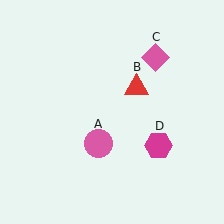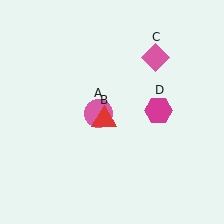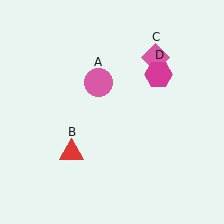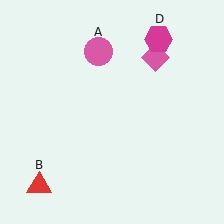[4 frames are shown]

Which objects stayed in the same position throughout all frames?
Pink diamond (object C) remained stationary.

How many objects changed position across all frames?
3 objects changed position: pink circle (object A), red triangle (object B), magenta hexagon (object D).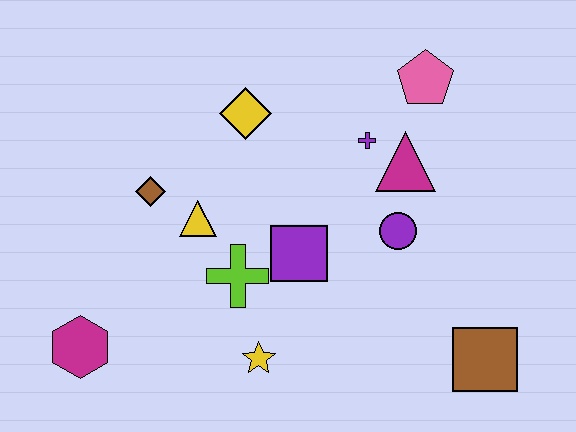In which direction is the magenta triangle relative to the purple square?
The magenta triangle is to the right of the purple square.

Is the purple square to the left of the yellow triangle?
No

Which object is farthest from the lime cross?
The pink pentagon is farthest from the lime cross.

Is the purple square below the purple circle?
Yes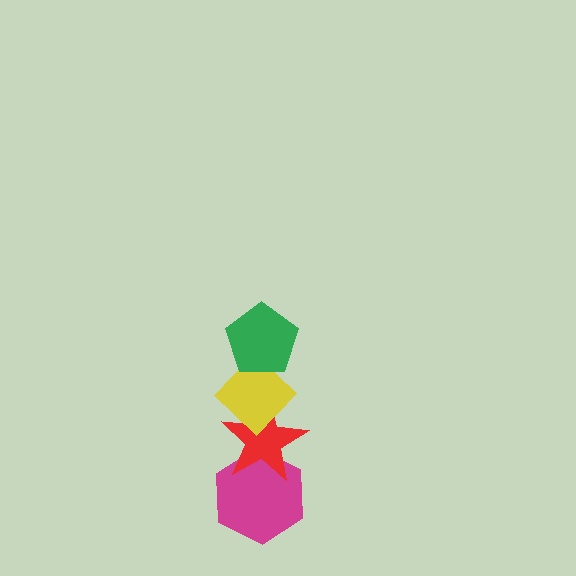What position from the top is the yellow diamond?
The yellow diamond is 2nd from the top.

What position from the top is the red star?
The red star is 3rd from the top.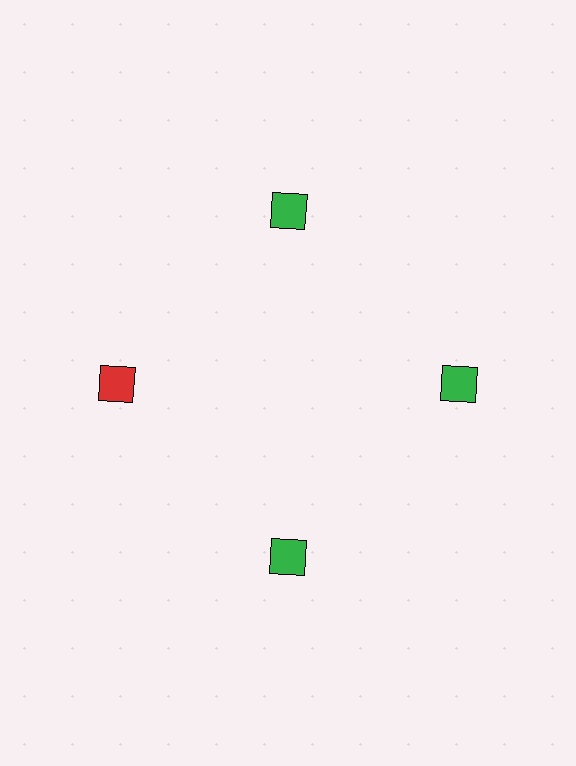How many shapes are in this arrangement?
There are 4 shapes arranged in a ring pattern.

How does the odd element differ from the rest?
It has a different color: red instead of green.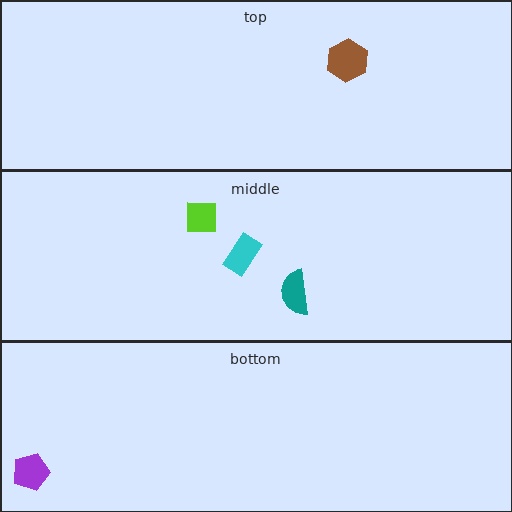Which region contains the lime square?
The middle region.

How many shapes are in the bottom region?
1.